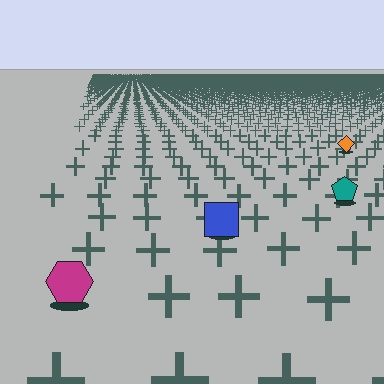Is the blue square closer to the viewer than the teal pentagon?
Yes. The blue square is closer — you can tell from the texture gradient: the ground texture is coarser near it.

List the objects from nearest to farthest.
From nearest to farthest: the magenta hexagon, the blue square, the teal pentagon, the orange diamond.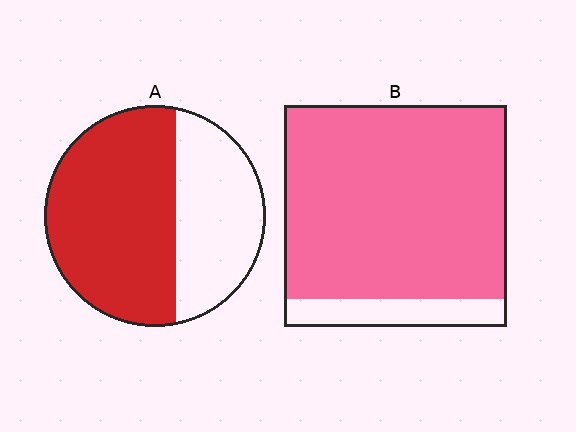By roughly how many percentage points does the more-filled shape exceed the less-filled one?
By roughly 25 percentage points (B over A).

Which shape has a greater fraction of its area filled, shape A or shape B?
Shape B.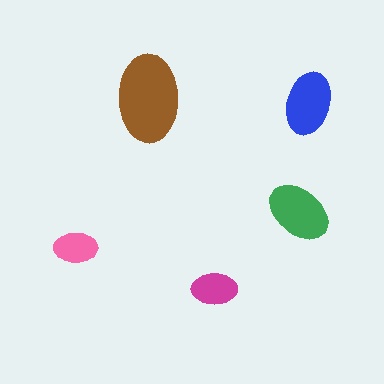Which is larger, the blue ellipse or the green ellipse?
The green one.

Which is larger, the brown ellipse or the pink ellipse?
The brown one.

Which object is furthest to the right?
The blue ellipse is rightmost.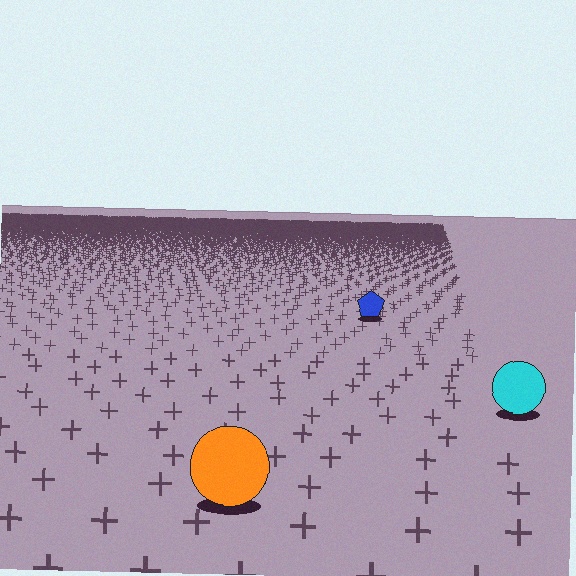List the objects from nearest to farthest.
From nearest to farthest: the orange circle, the cyan circle, the blue pentagon.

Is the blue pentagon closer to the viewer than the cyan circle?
No. The cyan circle is closer — you can tell from the texture gradient: the ground texture is coarser near it.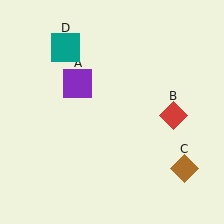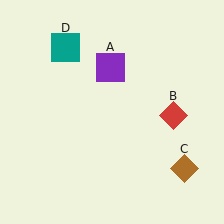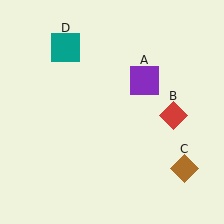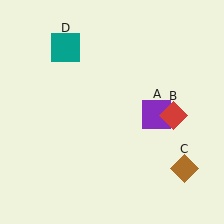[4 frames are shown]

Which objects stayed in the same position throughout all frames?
Red diamond (object B) and brown diamond (object C) and teal square (object D) remained stationary.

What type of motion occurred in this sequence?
The purple square (object A) rotated clockwise around the center of the scene.